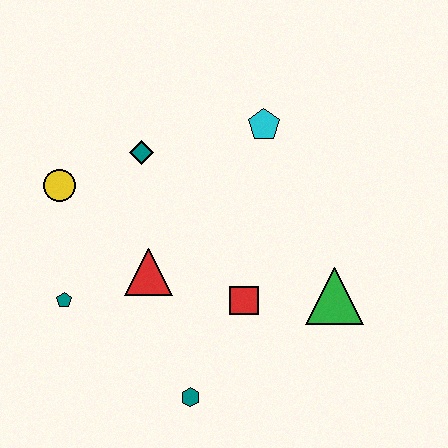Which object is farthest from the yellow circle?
The green triangle is farthest from the yellow circle.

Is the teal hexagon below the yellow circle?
Yes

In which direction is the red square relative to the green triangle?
The red square is to the left of the green triangle.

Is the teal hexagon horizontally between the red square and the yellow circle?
Yes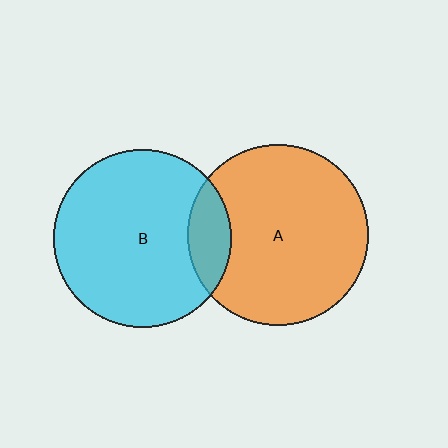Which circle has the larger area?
Circle A (orange).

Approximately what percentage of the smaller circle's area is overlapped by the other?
Approximately 15%.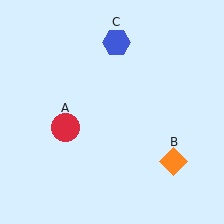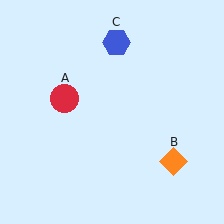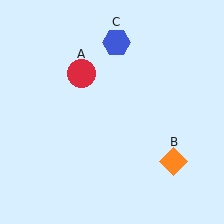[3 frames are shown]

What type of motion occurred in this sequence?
The red circle (object A) rotated clockwise around the center of the scene.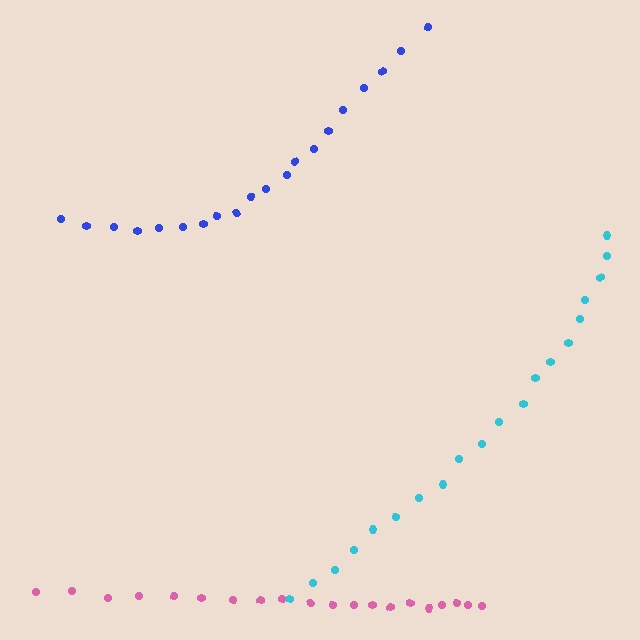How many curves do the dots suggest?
There are 3 distinct paths.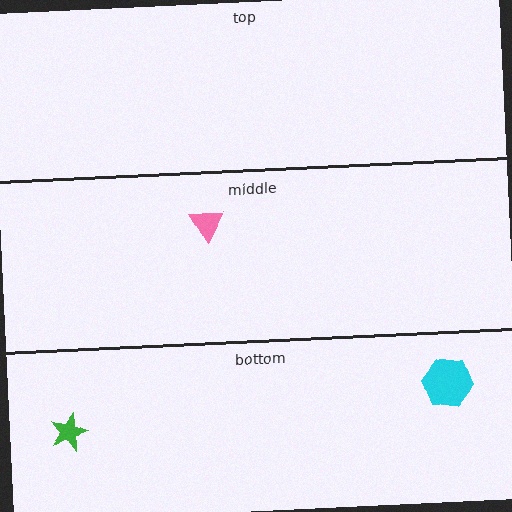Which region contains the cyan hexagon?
The bottom region.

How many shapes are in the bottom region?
2.